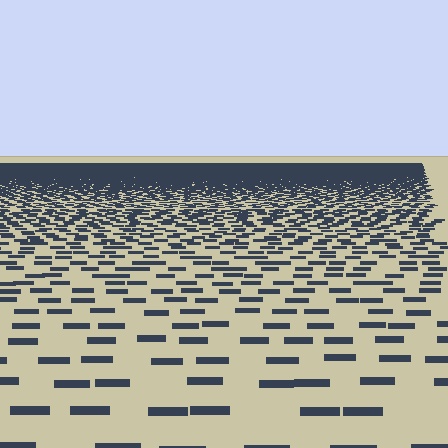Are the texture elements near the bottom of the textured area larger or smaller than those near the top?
Larger. Near the bottom, elements are closer to the viewer and appear at a bigger on-screen size.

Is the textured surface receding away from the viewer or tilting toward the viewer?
The surface is receding away from the viewer. Texture elements get smaller and denser toward the top.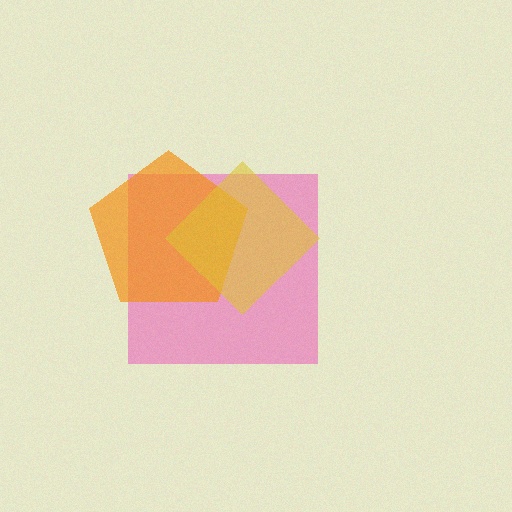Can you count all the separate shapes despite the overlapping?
Yes, there are 3 separate shapes.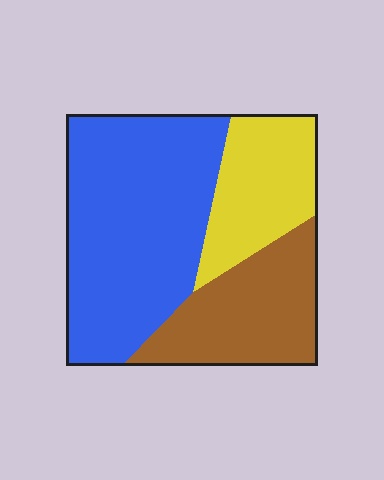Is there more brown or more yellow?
Brown.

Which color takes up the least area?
Yellow, at roughly 20%.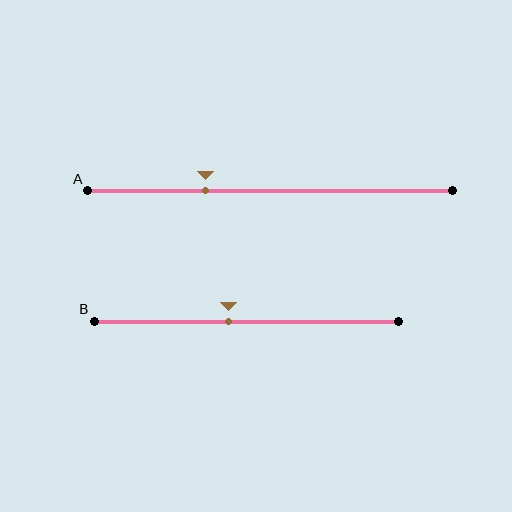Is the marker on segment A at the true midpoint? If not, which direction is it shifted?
No, the marker on segment A is shifted to the left by about 18% of the segment length.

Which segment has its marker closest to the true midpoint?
Segment B has its marker closest to the true midpoint.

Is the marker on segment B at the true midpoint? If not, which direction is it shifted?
No, the marker on segment B is shifted to the left by about 6% of the segment length.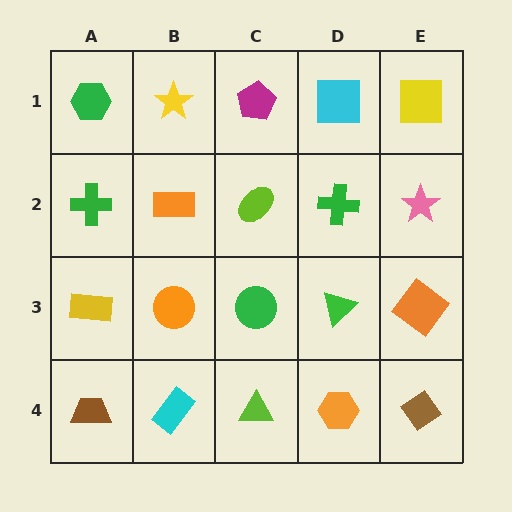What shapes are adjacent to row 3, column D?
A green cross (row 2, column D), an orange hexagon (row 4, column D), a green circle (row 3, column C), an orange diamond (row 3, column E).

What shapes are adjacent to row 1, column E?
A pink star (row 2, column E), a cyan square (row 1, column D).